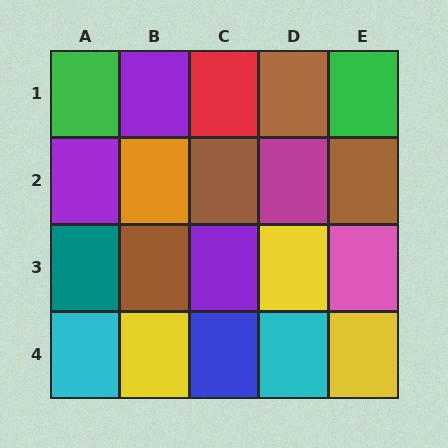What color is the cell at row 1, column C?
Red.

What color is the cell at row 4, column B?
Yellow.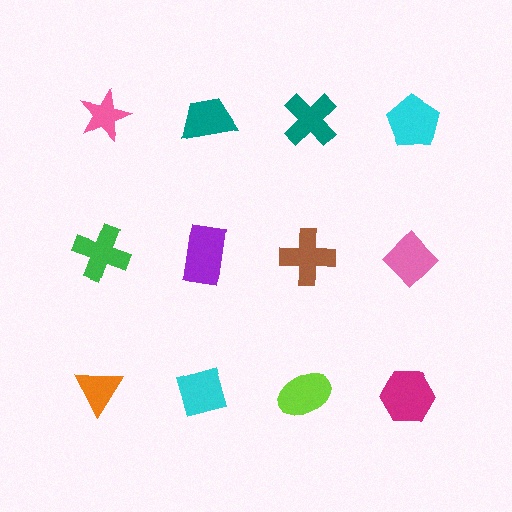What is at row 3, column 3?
A lime ellipse.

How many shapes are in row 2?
4 shapes.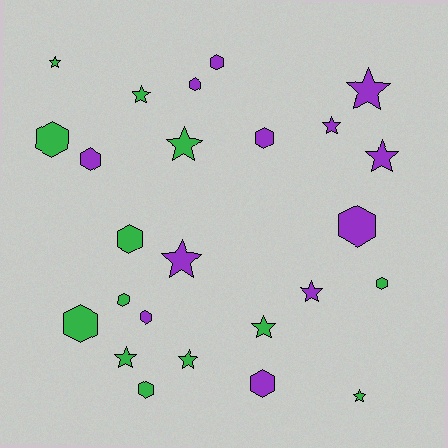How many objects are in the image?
There are 25 objects.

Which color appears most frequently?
Green, with 13 objects.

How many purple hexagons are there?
There are 7 purple hexagons.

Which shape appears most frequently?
Hexagon, with 13 objects.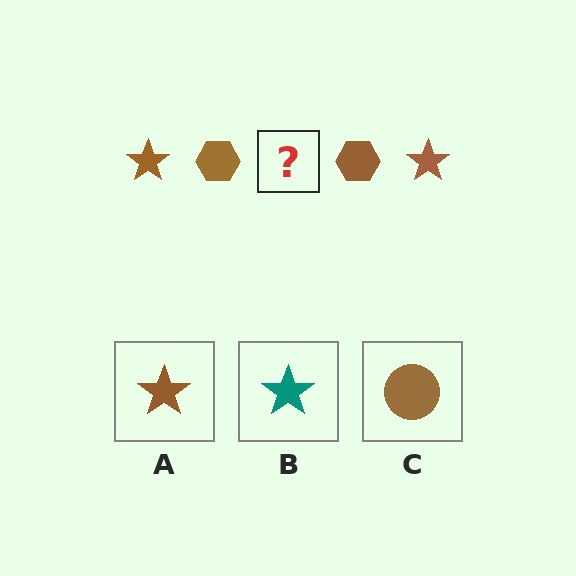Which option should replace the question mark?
Option A.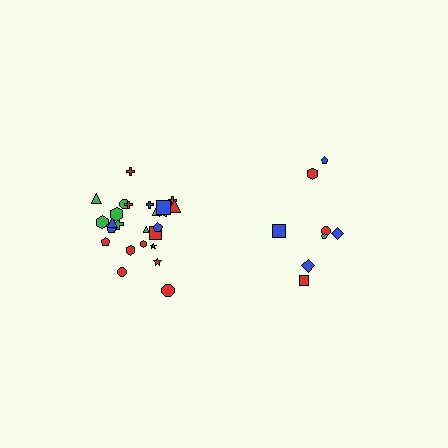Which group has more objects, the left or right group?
The left group.